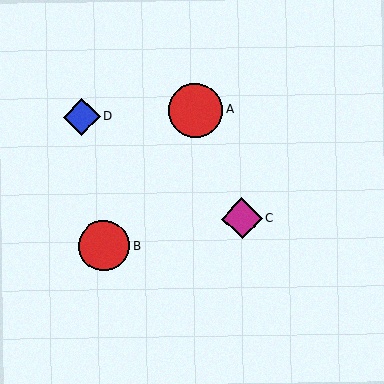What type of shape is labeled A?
Shape A is a red circle.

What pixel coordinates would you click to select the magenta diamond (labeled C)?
Click at (242, 219) to select the magenta diamond C.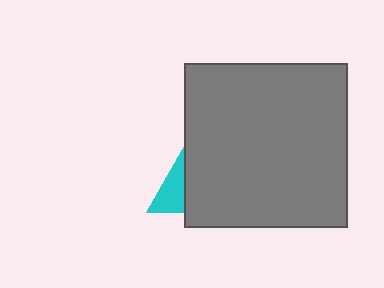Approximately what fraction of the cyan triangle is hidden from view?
Roughly 64% of the cyan triangle is hidden behind the gray square.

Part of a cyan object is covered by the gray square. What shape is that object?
It is a triangle.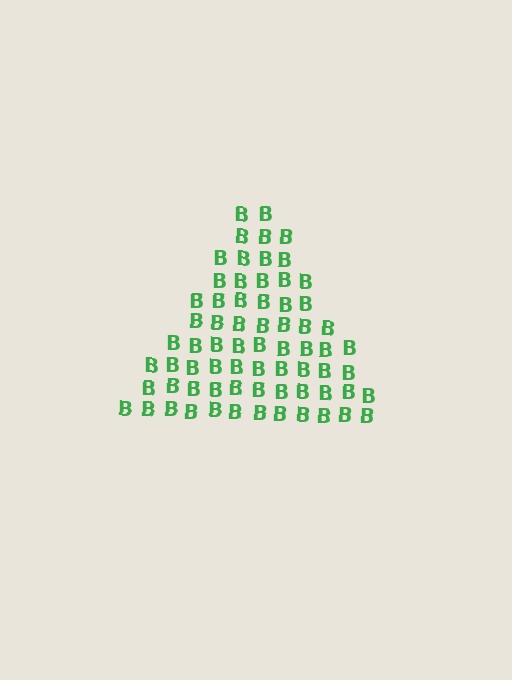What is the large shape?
The large shape is a triangle.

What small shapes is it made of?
It is made of small letter B's.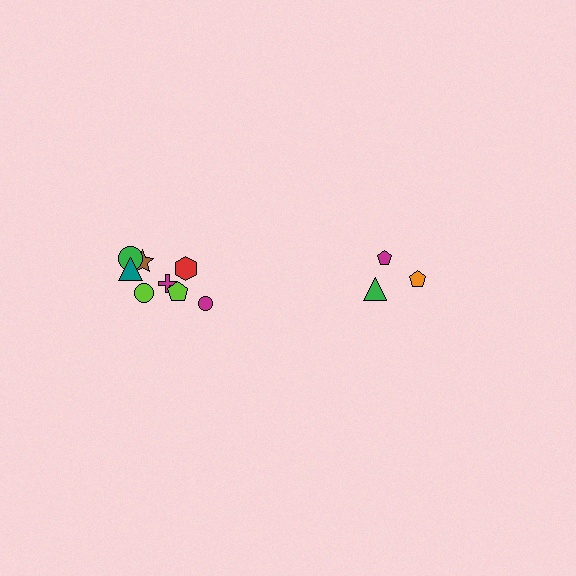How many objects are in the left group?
There are 8 objects.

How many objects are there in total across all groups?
There are 11 objects.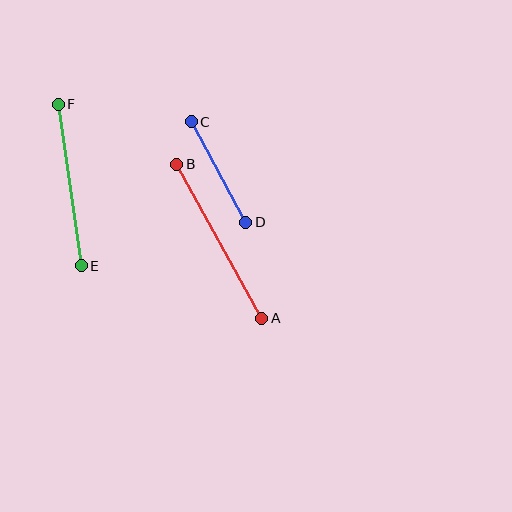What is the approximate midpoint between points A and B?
The midpoint is at approximately (219, 241) pixels.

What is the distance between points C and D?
The distance is approximately 115 pixels.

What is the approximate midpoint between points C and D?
The midpoint is at approximately (218, 172) pixels.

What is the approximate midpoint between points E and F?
The midpoint is at approximately (70, 185) pixels.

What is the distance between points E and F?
The distance is approximately 163 pixels.